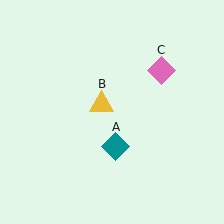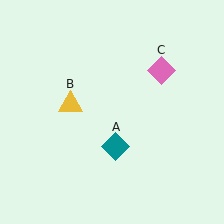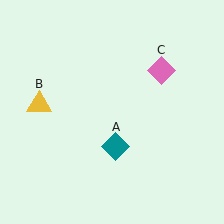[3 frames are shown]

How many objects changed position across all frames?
1 object changed position: yellow triangle (object B).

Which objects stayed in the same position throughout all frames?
Teal diamond (object A) and pink diamond (object C) remained stationary.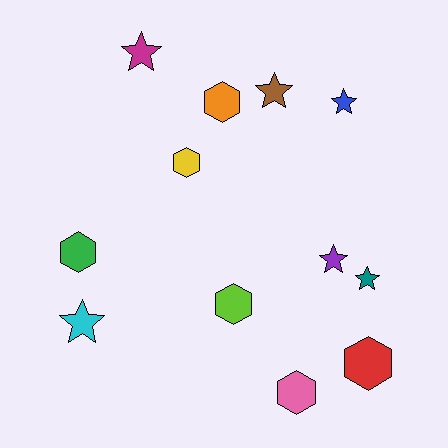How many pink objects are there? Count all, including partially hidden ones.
There is 1 pink object.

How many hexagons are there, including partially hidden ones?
There are 6 hexagons.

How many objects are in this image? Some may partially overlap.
There are 12 objects.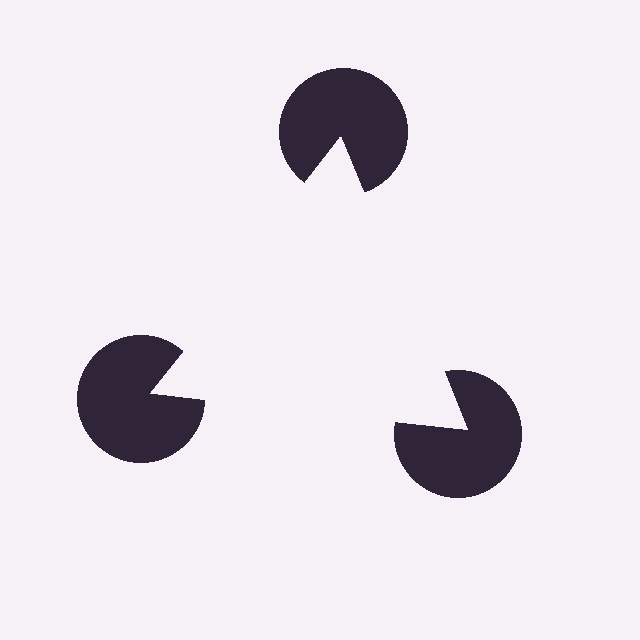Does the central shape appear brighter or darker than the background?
It typically appears slightly brighter than the background, even though no actual brightness change is drawn.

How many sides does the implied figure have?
3 sides.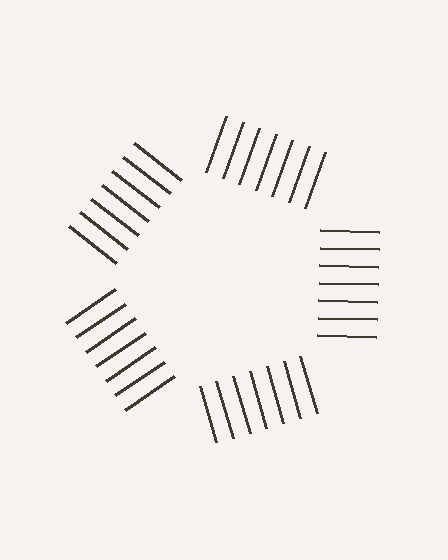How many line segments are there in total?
35 — 7 along each of the 5 edges.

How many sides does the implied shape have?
5 sides — the line-ends trace a pentagon.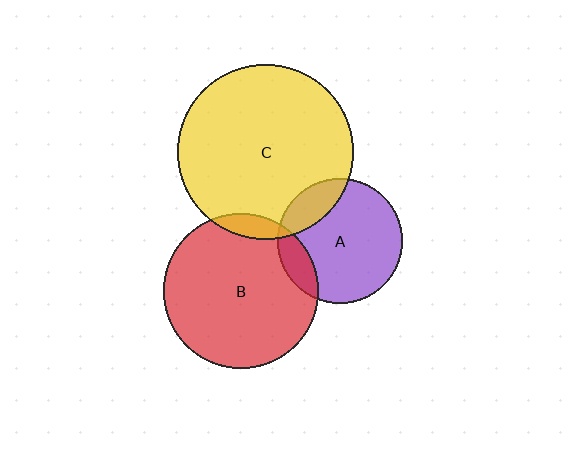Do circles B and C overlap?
Yes.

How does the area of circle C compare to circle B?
Approximately 1.3 times.